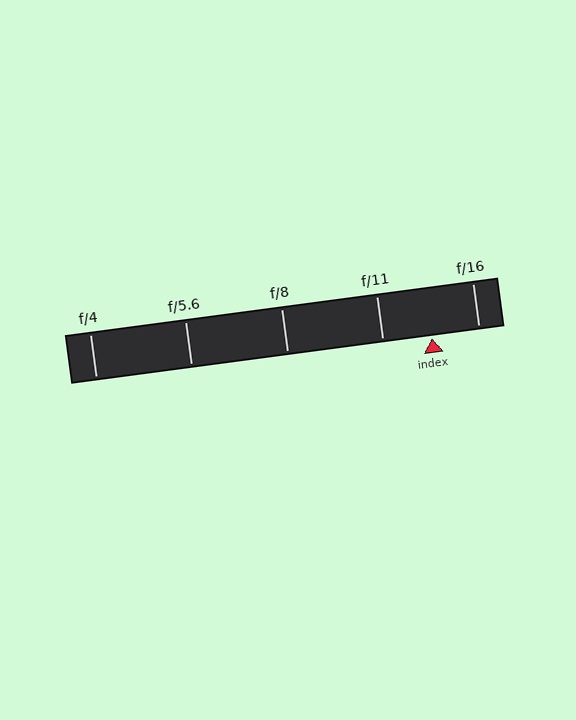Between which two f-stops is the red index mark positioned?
The index mark is between f/11 and f/16.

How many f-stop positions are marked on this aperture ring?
There are 5 f-stop positions marked.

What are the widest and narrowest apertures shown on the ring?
The widest aperture shown is f/4 and the narrowest is f/16.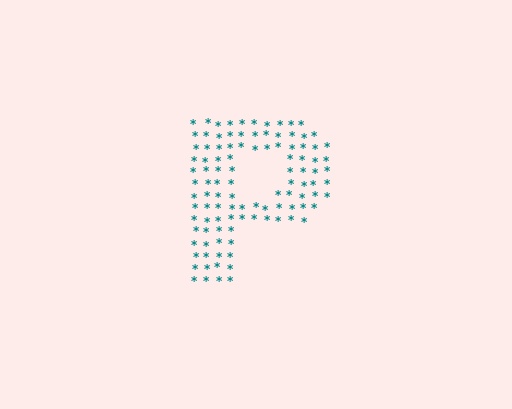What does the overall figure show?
The overall figure shows the letter P.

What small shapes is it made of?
It is made of small asterisks.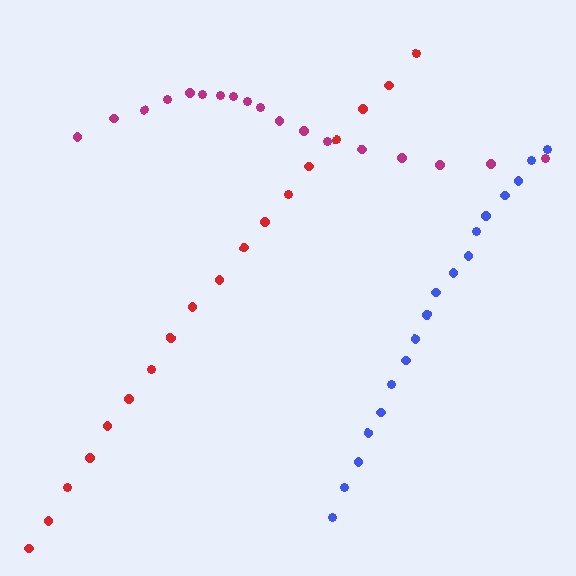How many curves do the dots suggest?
There are 3 distinct paths.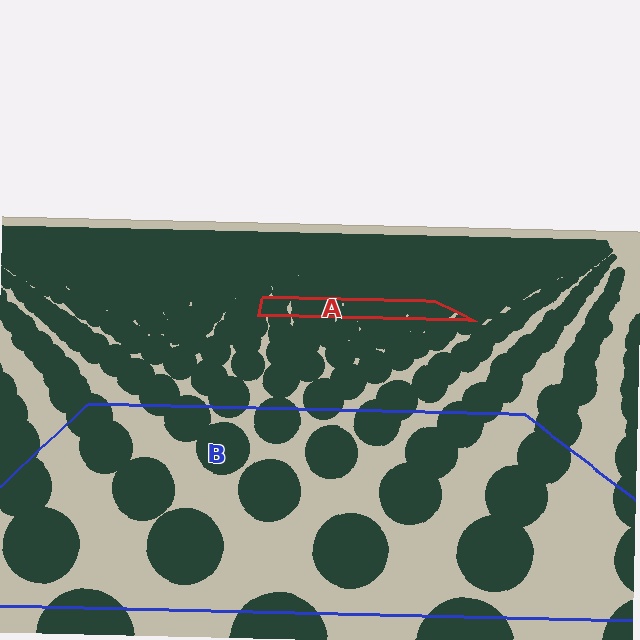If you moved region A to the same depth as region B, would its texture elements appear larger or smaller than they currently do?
They would appear larger. At a closer depth, the same texture elements are projected at a bigger on-screen size.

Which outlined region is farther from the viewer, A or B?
Region A is farther from the viewer — the texture elements inside it appear smaller and more densely packed.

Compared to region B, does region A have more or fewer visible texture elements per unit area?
Region A has more texture elements per unit area — they are packed more densely because it is farther away.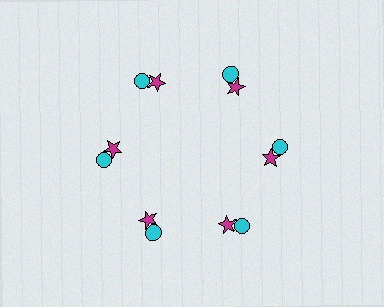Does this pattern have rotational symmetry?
Yes, this pattern has 6-fold rotational symmetry. It looks the same after rotating 60 degrees around the center.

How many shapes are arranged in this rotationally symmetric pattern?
There are 12 shapes, arranged in 6 groups of 2.